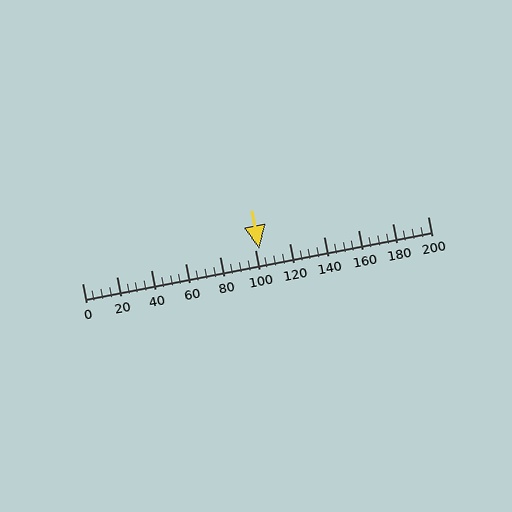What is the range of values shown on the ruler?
The ruler shows values from 0 to 200.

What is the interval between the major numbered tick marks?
The major tick marks are spaced 20 units apart.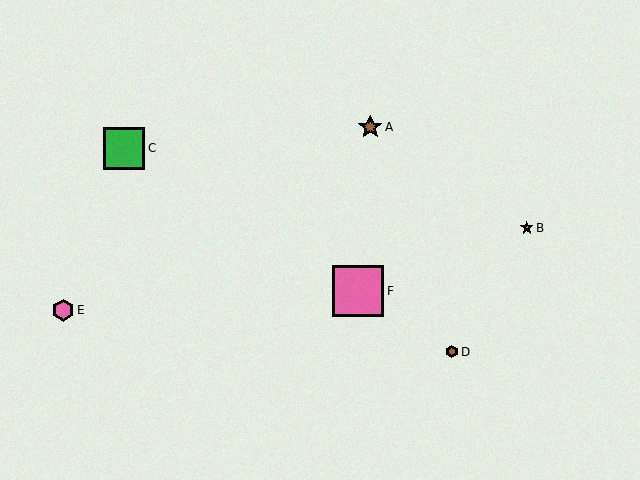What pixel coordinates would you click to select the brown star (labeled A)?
Click at (370, 127) to select the brown star A.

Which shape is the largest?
The pink square (labeled F) is the largest.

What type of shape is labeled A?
Shape A is a brown star.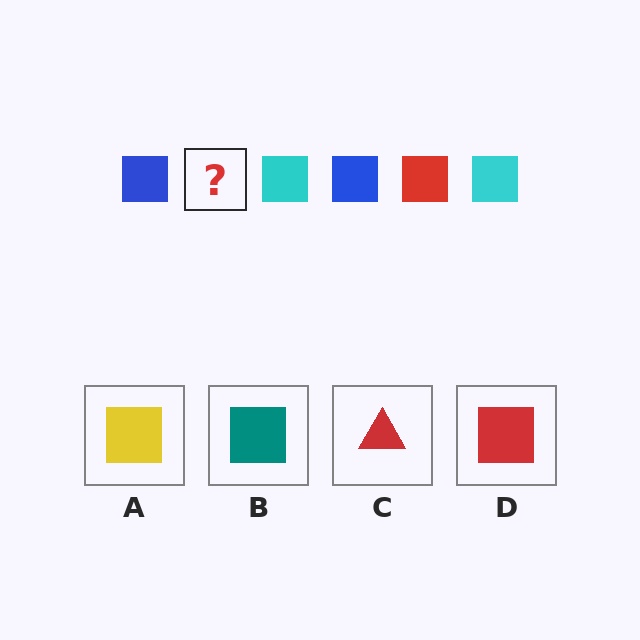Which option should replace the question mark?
Option D.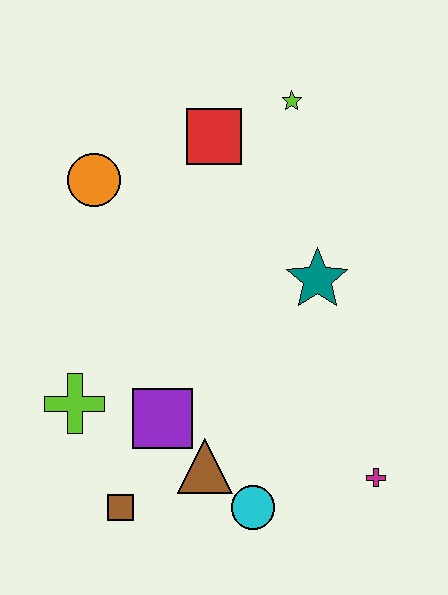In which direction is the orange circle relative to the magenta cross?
The orange circle is above the magenta cross.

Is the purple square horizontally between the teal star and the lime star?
No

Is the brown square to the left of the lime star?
Yes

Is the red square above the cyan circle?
Yes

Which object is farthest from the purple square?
The lime star is farthest from the purple square.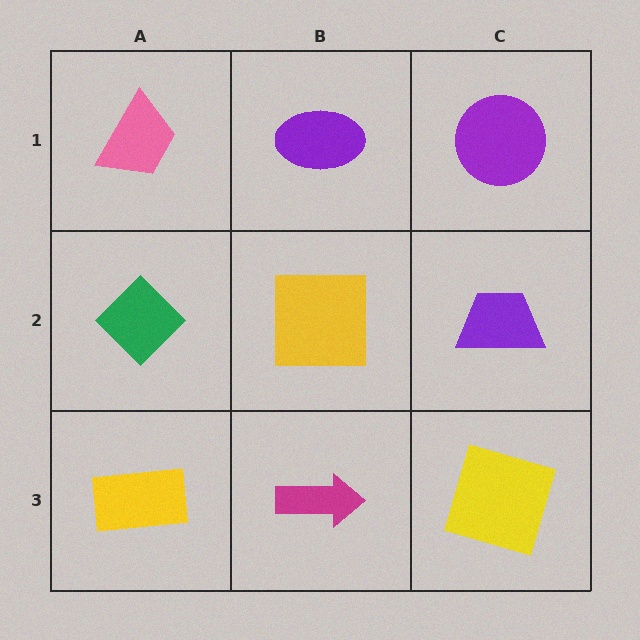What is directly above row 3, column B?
A yellow square.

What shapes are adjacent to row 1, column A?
A green diamond (row 2, column A), a purple ellipse (row 1, column B).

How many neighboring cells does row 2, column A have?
3.